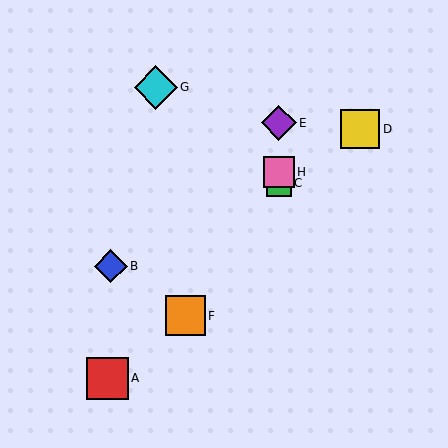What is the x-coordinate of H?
Object H is at x≈279.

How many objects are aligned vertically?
3 objects (C, E, H) are aligned vertically.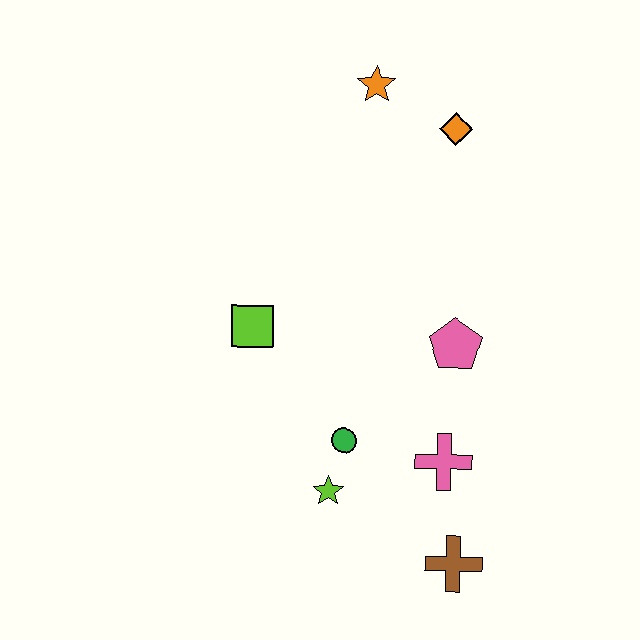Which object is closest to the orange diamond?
The orange star is closest to the orange diamond.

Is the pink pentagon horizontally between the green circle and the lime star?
No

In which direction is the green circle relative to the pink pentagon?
The green circle is to the left of the pink pentagon.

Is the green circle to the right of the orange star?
No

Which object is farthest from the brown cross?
The orange star is farthest from the brown cross.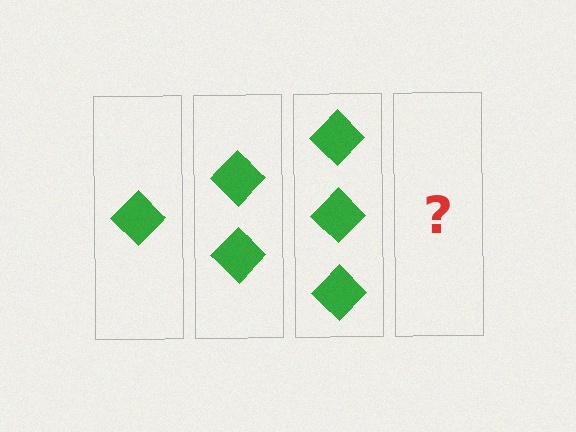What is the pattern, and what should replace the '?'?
The pattern is that each step adds one more diamond. The '?' should be 4 diamonds.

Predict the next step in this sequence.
The next step is 4 diamonds.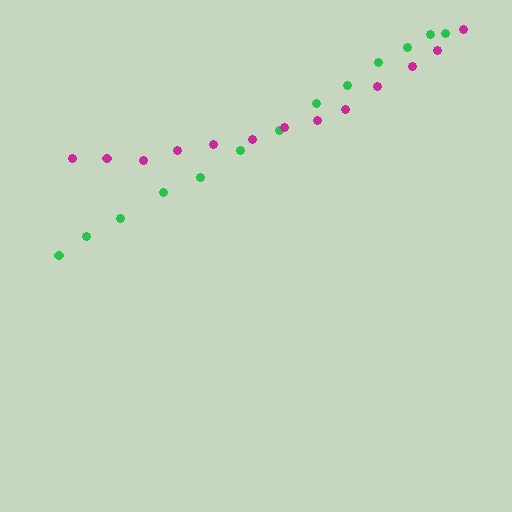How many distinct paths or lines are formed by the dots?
There are 2 distinct paths.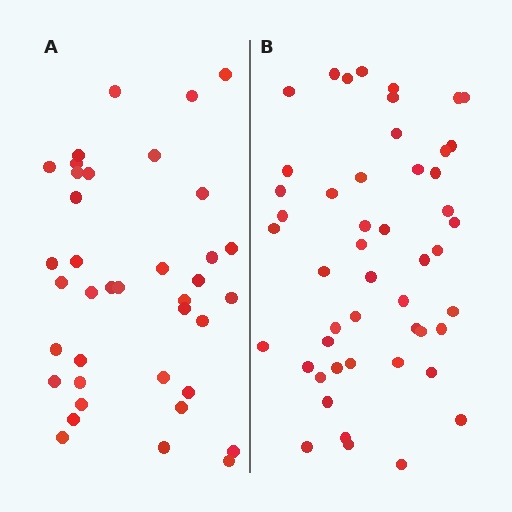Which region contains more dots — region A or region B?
Region B (the right region) has more dots.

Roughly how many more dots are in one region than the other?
Region B has roughly 12 or so more dots than region A.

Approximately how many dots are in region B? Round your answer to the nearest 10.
About 50 dots. (The exact count is 49, which rounds to 50.)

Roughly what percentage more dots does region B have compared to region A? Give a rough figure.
About 30% more.